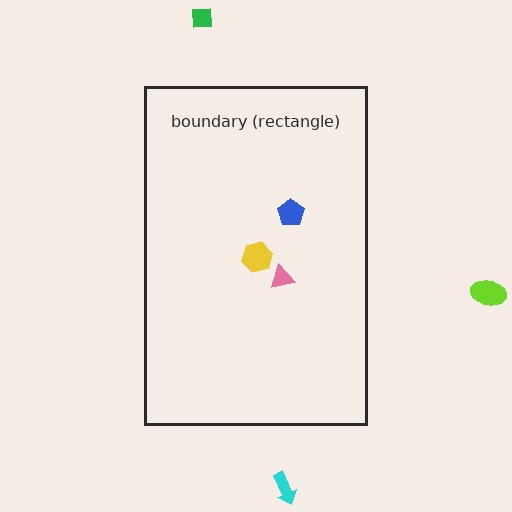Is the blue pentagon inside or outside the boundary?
Inside.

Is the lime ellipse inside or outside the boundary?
Outside.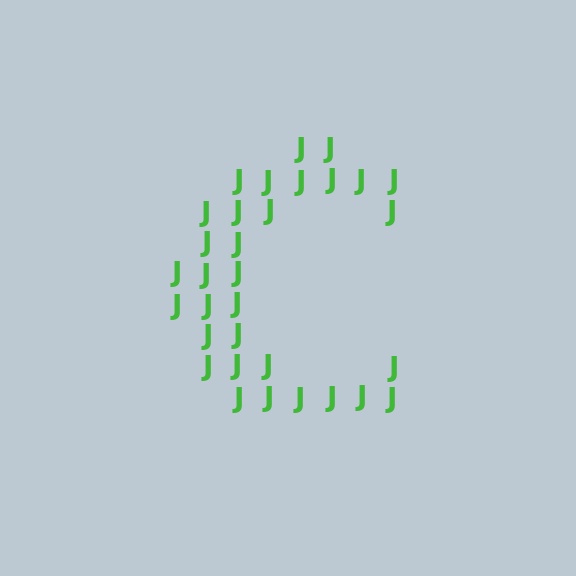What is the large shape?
The large shape is the letter C.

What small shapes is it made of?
It is made of small letter J's.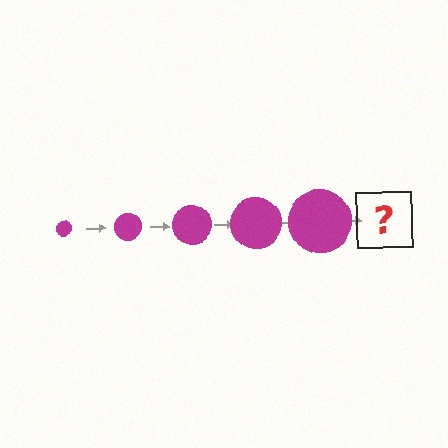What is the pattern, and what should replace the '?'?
The pattern is that the circle gets progressively larger each step. The '?' should be a magenta circle, larger than the previous one.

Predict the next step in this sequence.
The next step is a magenta circle, larger than the previous one.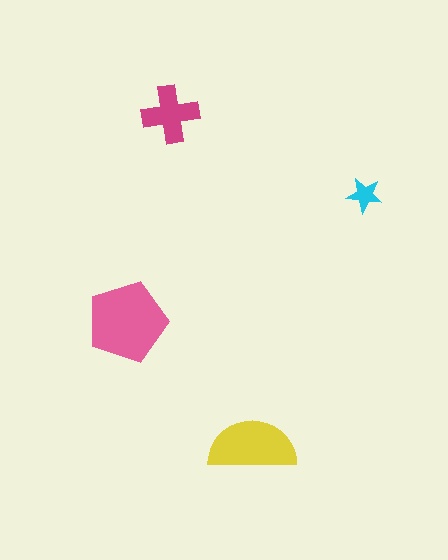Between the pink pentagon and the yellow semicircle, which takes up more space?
The pink pentagon.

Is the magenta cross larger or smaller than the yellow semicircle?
Smaller.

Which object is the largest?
The pink pentagon.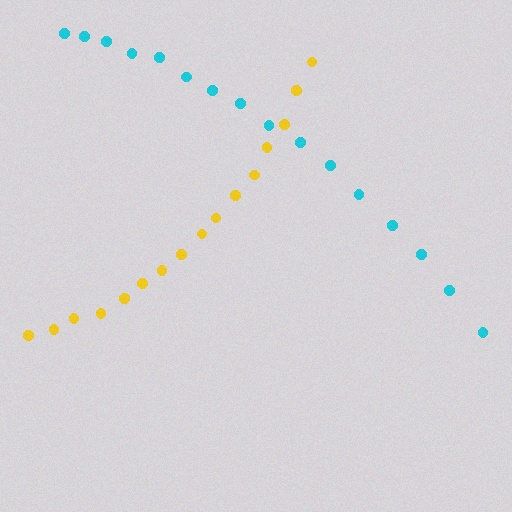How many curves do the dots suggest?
There are 2 distinct paths.